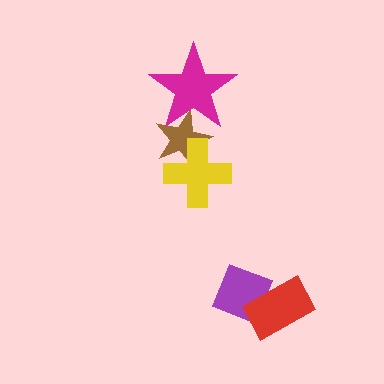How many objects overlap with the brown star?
2 objects overlap with the brown star.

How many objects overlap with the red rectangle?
1 object overlaps with the red rectangle.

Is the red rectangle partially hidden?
No, no other shape covers it.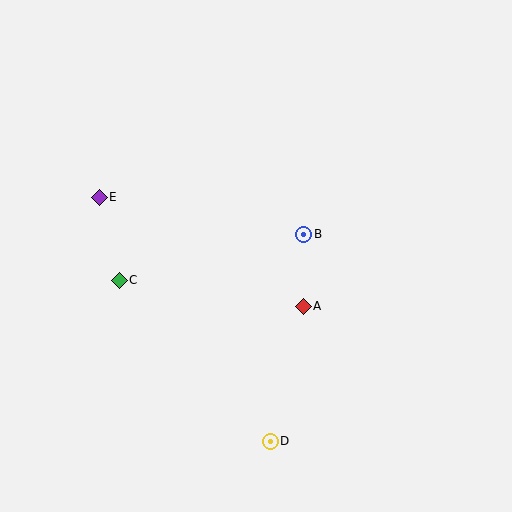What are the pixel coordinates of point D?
Point D is at (270, 441).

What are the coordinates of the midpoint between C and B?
The midpoint between C and B is at (211, 257).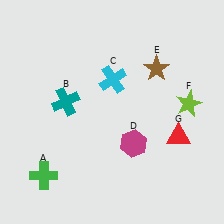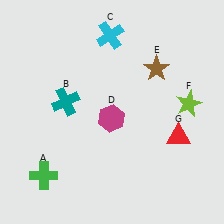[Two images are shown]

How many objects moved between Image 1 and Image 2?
2 objects moved between the two images.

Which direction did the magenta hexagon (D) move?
The magenta hexagon (D) moved up.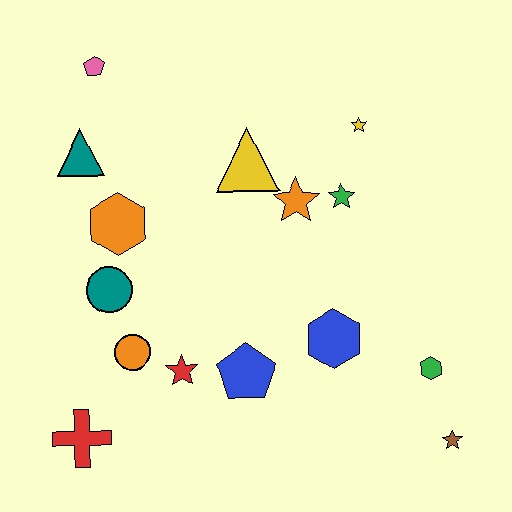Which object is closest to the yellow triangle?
The orange star is closest to the yellow triangle.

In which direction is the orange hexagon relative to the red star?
The orange hexagon is above the red star.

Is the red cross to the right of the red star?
No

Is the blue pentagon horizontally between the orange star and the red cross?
Yes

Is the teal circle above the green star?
No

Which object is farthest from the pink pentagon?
The brown star is farthest from the pink pentagon.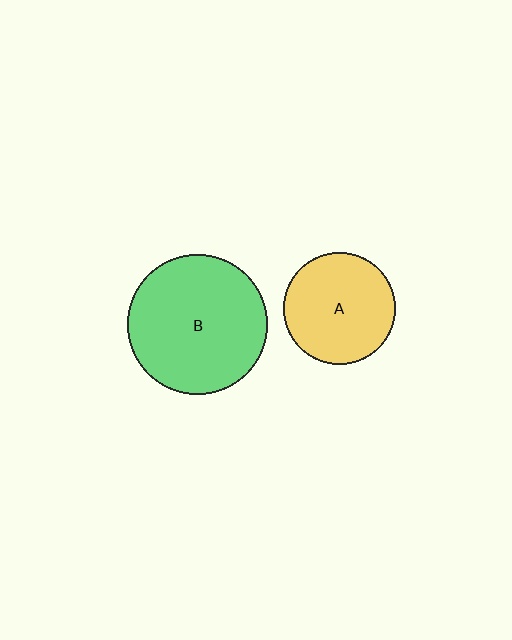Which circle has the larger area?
Circle B (green).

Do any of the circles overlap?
No, none of the circles overlap.